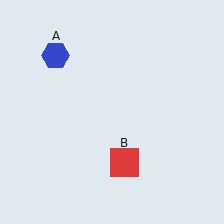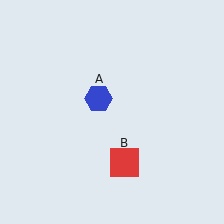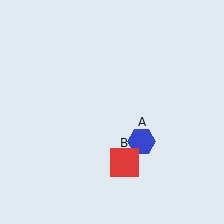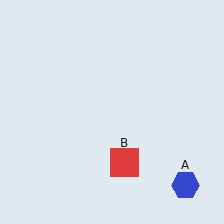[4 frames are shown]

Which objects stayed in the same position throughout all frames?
Red square (object B) remained stationary.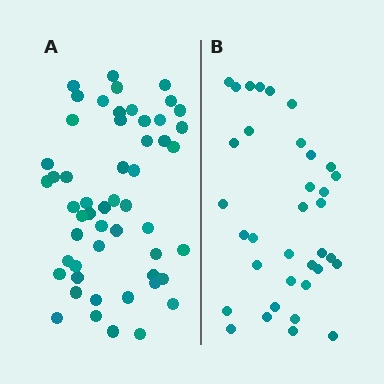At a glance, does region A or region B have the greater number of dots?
Region A (the left region) has more dots.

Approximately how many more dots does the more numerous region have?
Region A has approximately 20 more dots than region B.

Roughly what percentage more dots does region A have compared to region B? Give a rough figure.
About 50% more.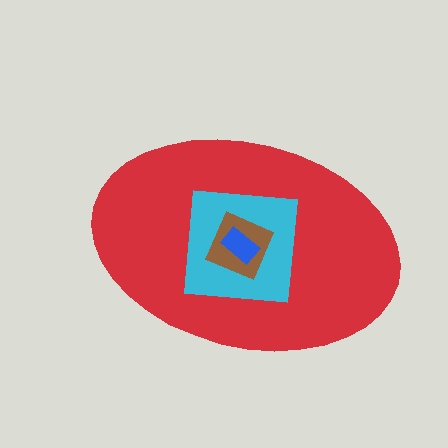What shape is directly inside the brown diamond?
The blue rectangle.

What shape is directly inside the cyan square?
The brown diamond.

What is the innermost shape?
The blue rectangle.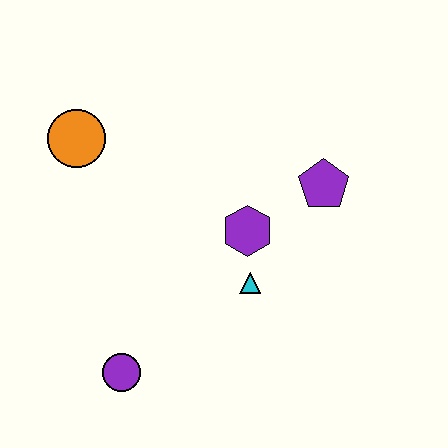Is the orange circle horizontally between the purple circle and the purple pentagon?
No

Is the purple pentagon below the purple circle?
No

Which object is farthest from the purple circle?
The purple pentagon is farthest from the purple circle.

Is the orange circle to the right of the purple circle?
No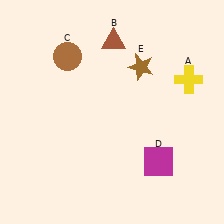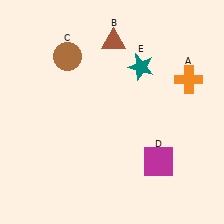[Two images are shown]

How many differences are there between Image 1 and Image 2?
There are 2 differences between the two images.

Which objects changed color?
A changed from yellow to orange. E changed from brown to teal.